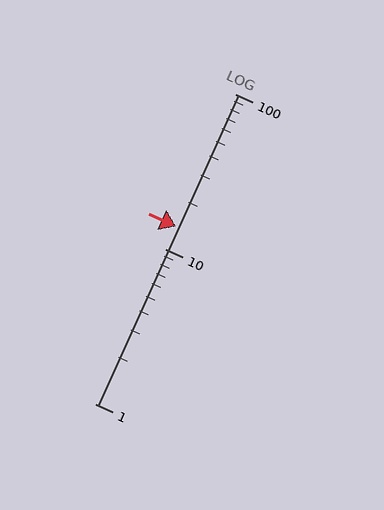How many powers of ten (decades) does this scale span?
The scale spans 2 decades, from 1 to 100.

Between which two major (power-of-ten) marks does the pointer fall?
The pointer is between 10 and 100.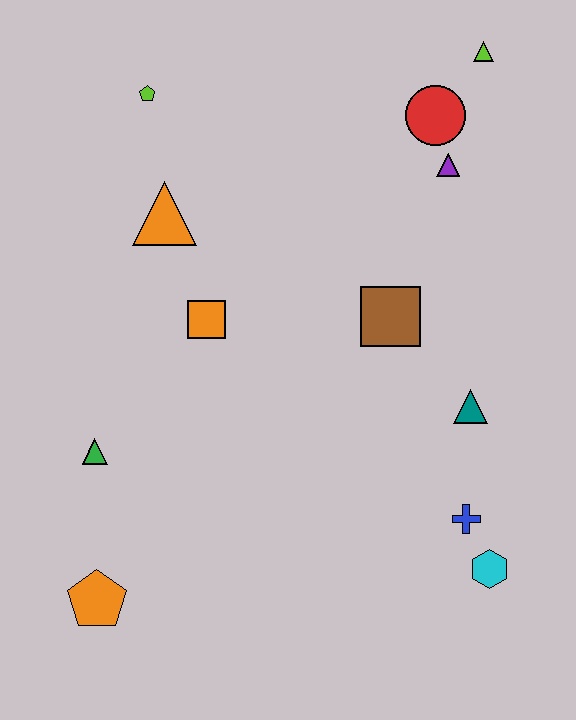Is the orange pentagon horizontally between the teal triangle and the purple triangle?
No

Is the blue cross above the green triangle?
No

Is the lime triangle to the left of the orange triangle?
No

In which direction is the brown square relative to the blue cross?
The brown square is above the blue cross.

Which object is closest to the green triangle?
The orange pentagon is closest to the green triangle.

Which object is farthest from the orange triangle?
The cyan hexagon is farthest from the orange triangle.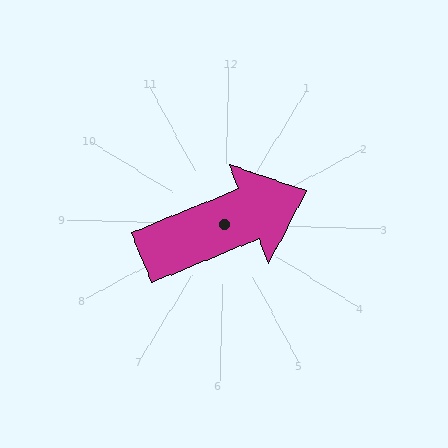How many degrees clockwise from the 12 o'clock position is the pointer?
Approximately 66 degrees.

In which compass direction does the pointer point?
Northeast.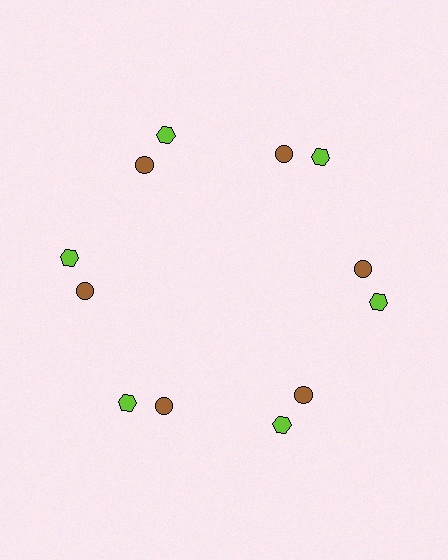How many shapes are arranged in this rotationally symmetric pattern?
There are 12 shapes, arranged in 6 groups of 2.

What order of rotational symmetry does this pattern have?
This pattern has 6-fold rotational symmetry.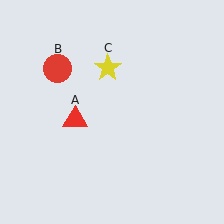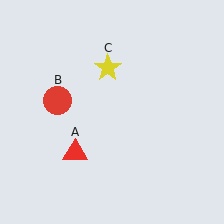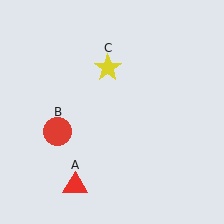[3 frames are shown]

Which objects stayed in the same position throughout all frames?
Yellow star (object C) remained stationary.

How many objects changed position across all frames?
2 objects changed position: red triangle (object A), red circle (object B).